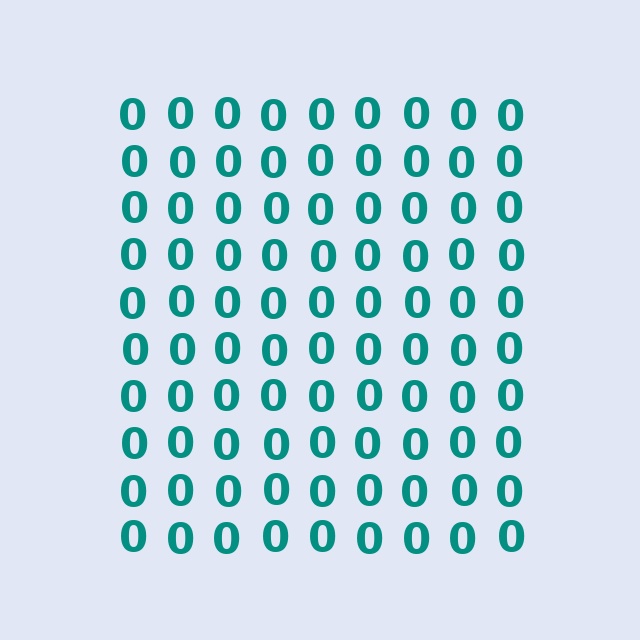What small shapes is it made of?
It is made of small digit 0's.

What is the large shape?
The large shape is a square.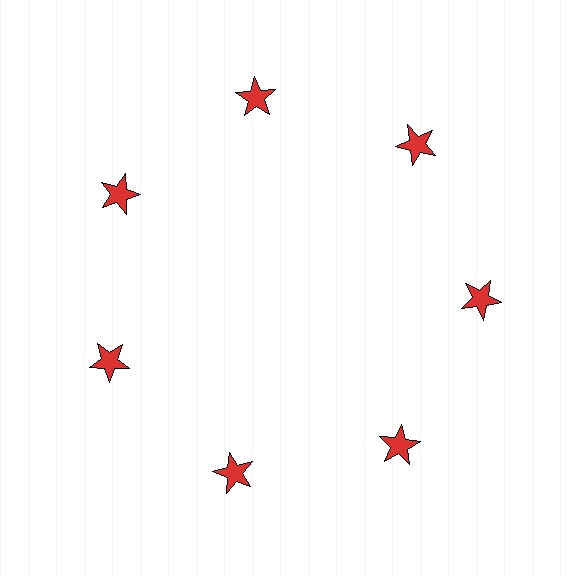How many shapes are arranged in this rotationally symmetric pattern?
There are 7 shapes, arranged in 7 groups of 1.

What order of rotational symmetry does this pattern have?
This pattern has 7-fold rotational symmetry.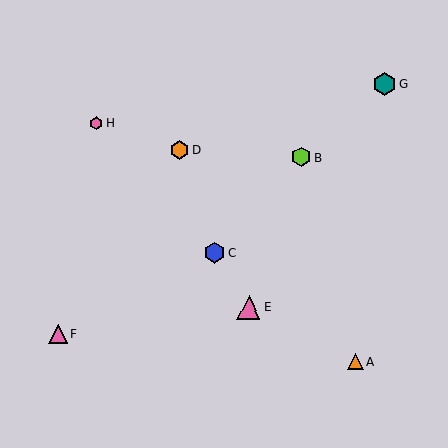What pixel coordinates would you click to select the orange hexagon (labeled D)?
Click at (180, 150) to select the orange hexagon D.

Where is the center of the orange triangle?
The center of the orange triangle is at (355, 361).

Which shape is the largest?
The pink triangle (labeled E) is the largest.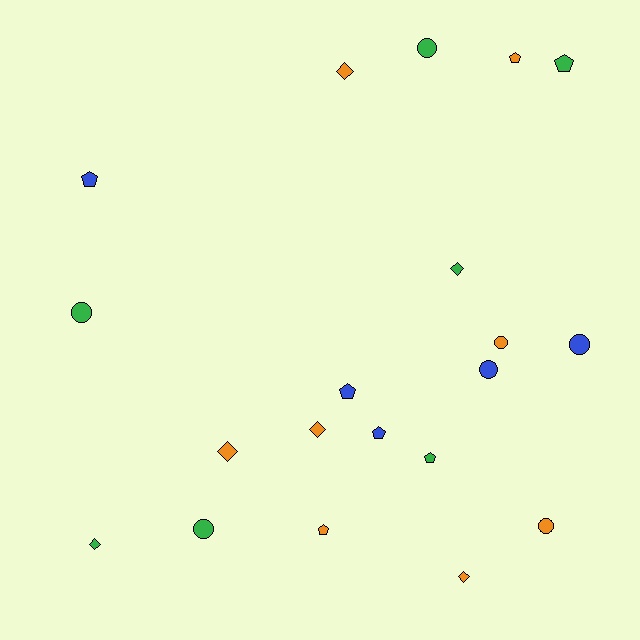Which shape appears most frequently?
Pentagon, with 7 objects.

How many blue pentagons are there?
There are 3 blue pentagons.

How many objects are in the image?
There are 20 objects.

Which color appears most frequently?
Orange, with 8 objects.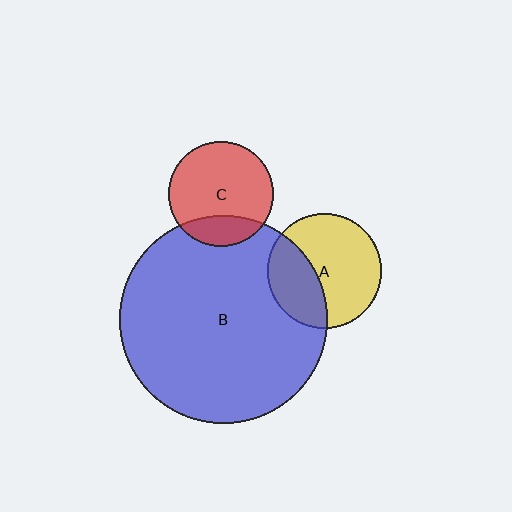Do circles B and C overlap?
Yes.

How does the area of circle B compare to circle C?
Approximately 3.9 times.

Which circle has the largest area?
Circle B (blue).